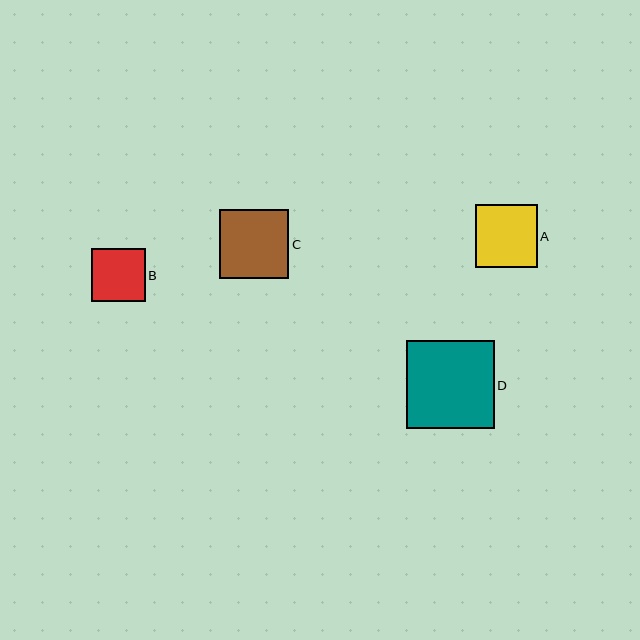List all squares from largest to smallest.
From largest to smallest: D, C, A, B.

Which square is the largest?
Square D is the largest with a size of approximately 88 pixels.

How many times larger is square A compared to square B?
Square A is approximately 1.2 times the size of square B.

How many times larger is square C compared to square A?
Square C is approximately 1.1 times the size of square A.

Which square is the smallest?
Square B is the smallest with a size of approximately 53 pixels.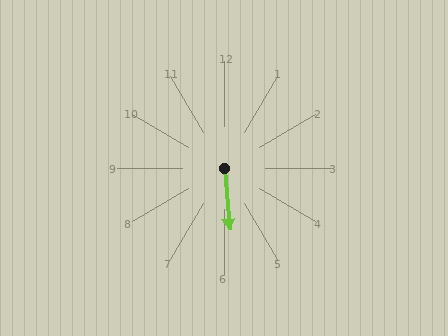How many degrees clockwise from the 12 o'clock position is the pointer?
Approximately 175 degrees.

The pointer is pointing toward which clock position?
Roughly 6 o'clock.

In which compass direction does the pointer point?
South.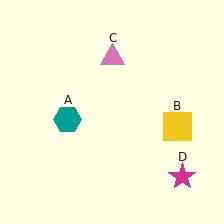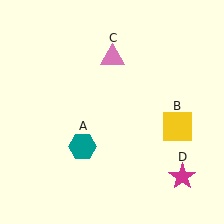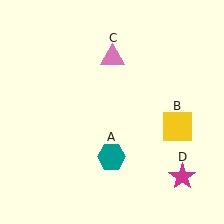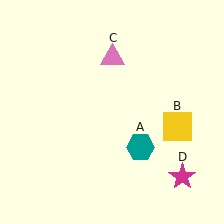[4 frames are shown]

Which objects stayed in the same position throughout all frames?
Yellow square (object B) and pink triangle (object C) and magenta star (object D) remained stationary.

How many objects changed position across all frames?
1 object changed position: teal hexagon (object A).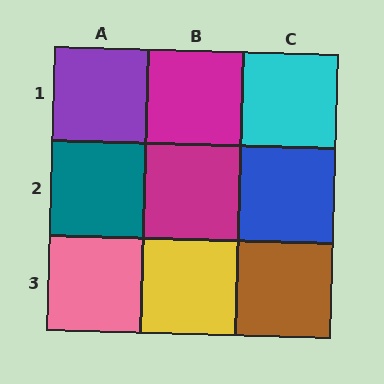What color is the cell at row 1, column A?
Purple.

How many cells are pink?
1 cell is pink.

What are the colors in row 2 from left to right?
Teal, magenta, blue.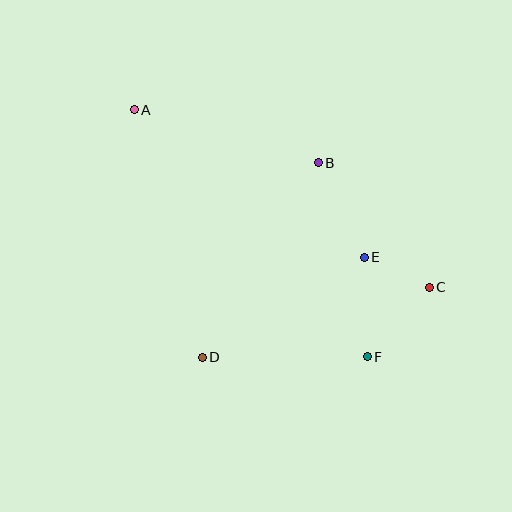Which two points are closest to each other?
Points C and E are closest to each other.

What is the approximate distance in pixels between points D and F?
The distance between D and F is approximately 165 pixels.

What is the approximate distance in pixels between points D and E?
The distance between D and E is approximately 190 pixels.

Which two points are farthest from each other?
Points A and C are farthest from each other.